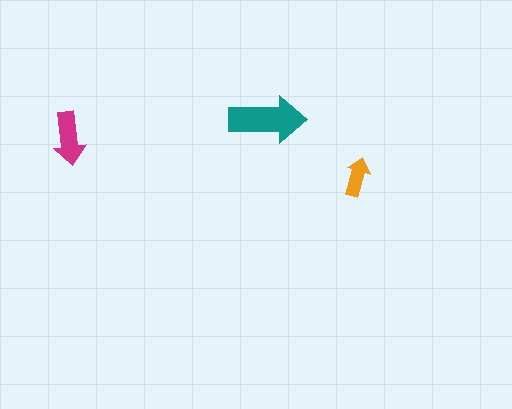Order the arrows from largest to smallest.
the teal one, the magenta one, the orange one.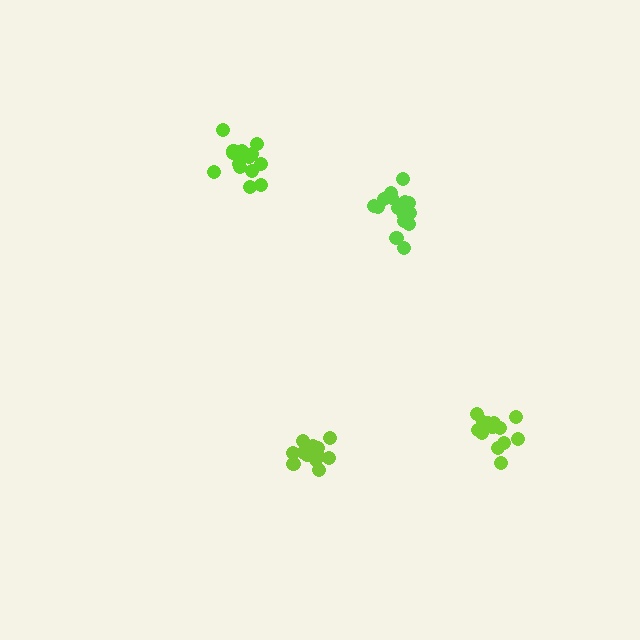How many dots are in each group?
Group 1: 16 dots, Group 2: 15 dots, Group 3: 17 dots, Group 4: 15 dots (63 total).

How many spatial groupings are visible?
There are 4 spatial groupings.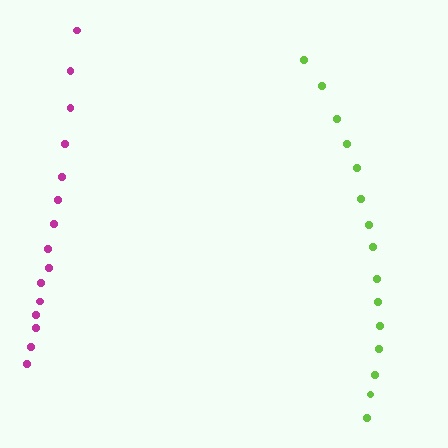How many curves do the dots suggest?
There are 2 distinct paths.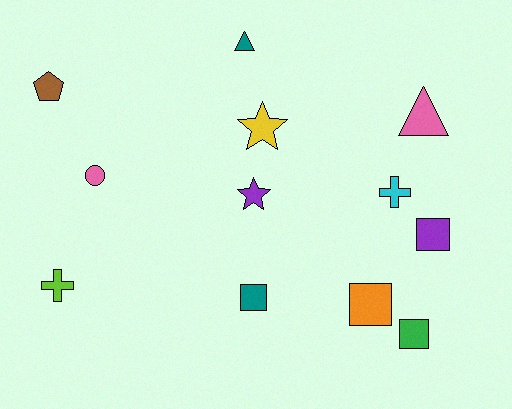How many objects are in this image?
There are 12 objects.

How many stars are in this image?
There are 2 stars.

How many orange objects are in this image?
There is 1 orange object.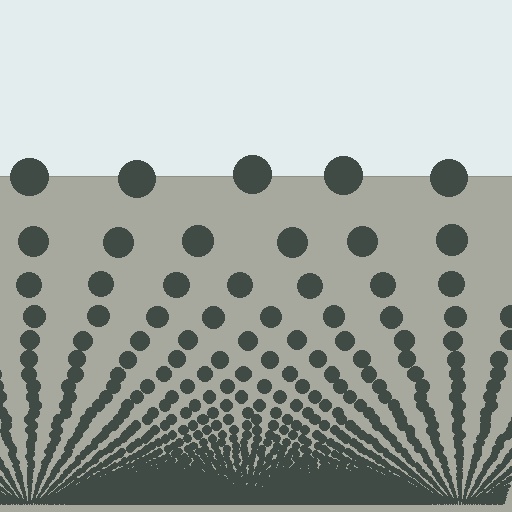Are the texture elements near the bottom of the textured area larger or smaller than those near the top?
Smaller. The gradient is inverted — elements near the bottom are smaller and denser.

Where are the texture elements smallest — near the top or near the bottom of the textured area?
Near the bottom.